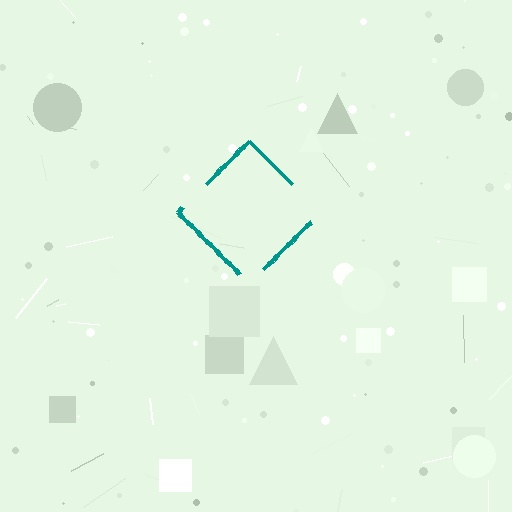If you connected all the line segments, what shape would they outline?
They would outline a diamond.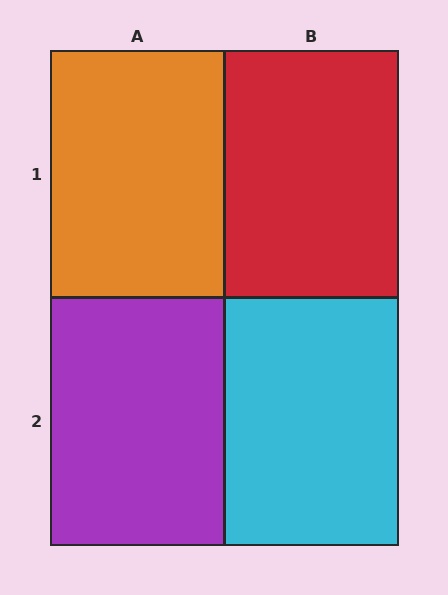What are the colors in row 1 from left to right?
Orange, red.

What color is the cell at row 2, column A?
Purple.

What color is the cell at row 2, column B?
Cyan.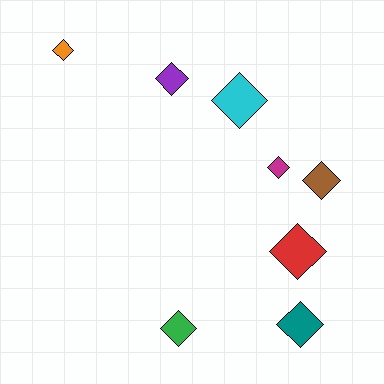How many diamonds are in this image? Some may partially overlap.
There are 8 diamonds.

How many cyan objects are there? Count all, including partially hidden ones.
There is 1 cyan object.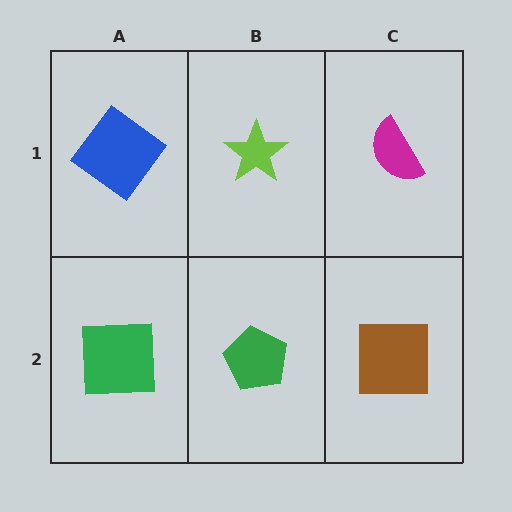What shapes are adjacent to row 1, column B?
A green pentagon (row 2, column B), a blue diamond (row 1, column A), a magenta semicircle (row 1, column C).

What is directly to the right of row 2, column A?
A green pentagon.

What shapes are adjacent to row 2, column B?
A lime star (row 1, column B), a green square (row 2, column A), a brown square (row 2, column C).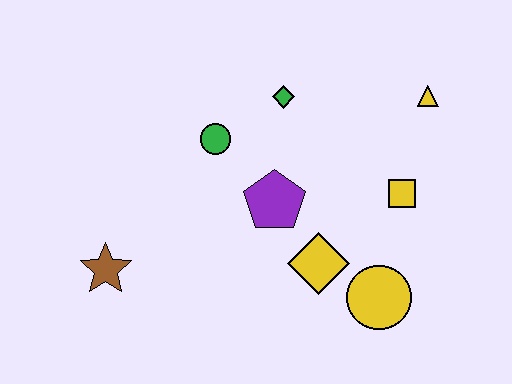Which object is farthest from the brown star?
The yellow triangle is farthest from the brown star.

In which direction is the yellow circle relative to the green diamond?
The yellow circle is below the green diamond.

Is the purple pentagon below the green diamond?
Yes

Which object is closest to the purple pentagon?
The yellow diamond is closest to the purple pentagon.